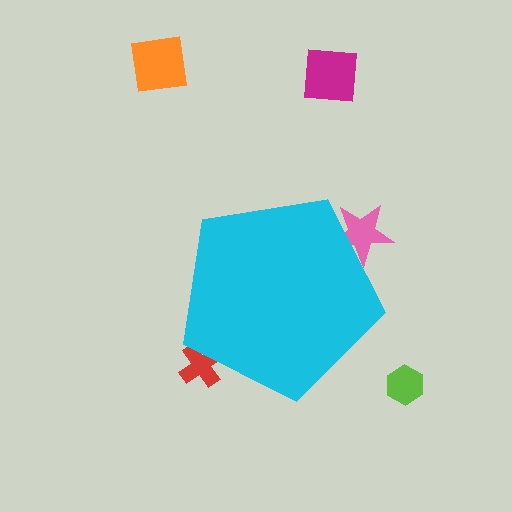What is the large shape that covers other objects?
A cyan pentagon.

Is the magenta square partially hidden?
No, the magenta square is fully visible.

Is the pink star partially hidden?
Yes, the pink star is partially hidden behind the cyan pentagon.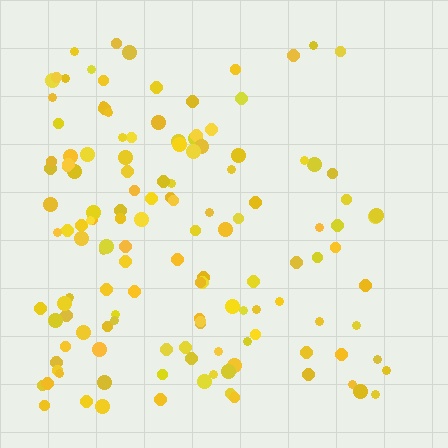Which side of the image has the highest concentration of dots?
The left.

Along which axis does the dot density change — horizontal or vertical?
Horizontal.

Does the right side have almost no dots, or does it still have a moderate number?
Still a moderate number, just noticeably fewer than the left.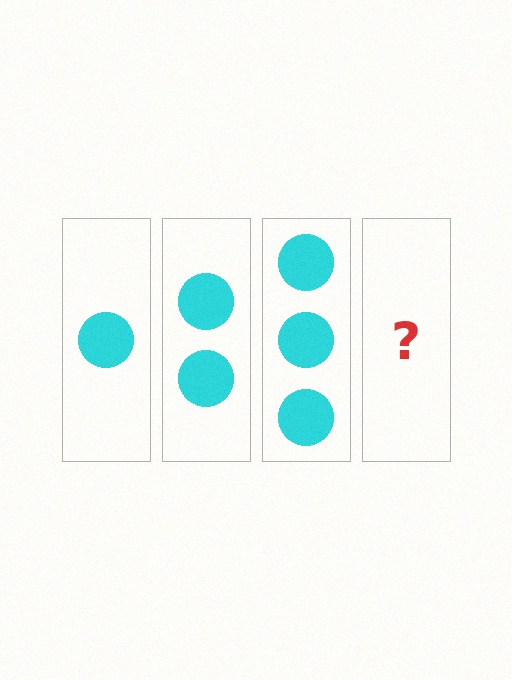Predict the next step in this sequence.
The next step is 4 circles.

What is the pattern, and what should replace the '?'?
The pattern is that each step adds one more circle. The '?' should be 4 circles.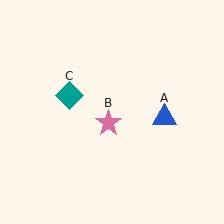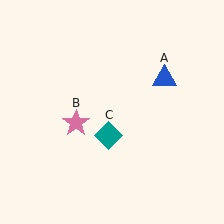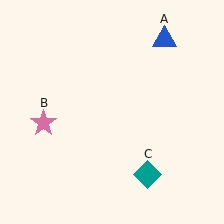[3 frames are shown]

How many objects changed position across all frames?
3 objects changed position: blue triangle (object A), pink star (object B), teal diamond (object C).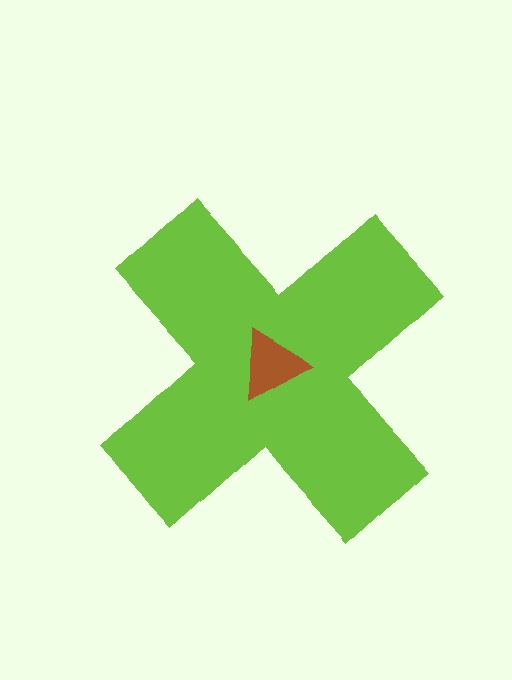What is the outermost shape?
The lime cross.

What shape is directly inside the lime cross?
The brown triangle.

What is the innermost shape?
The brown triangle.